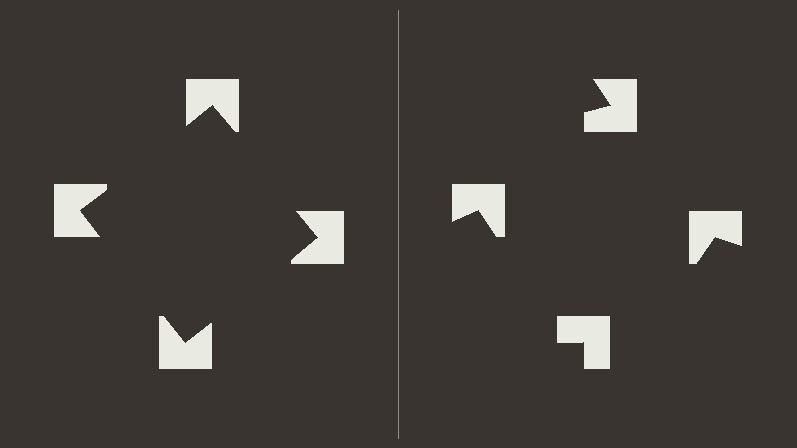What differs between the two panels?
The notched squares are positioned identically on both sides; only the wedge orientations differ. On the left they align to a square; on the right they are misaligned.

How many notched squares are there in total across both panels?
8 — 4 on each side.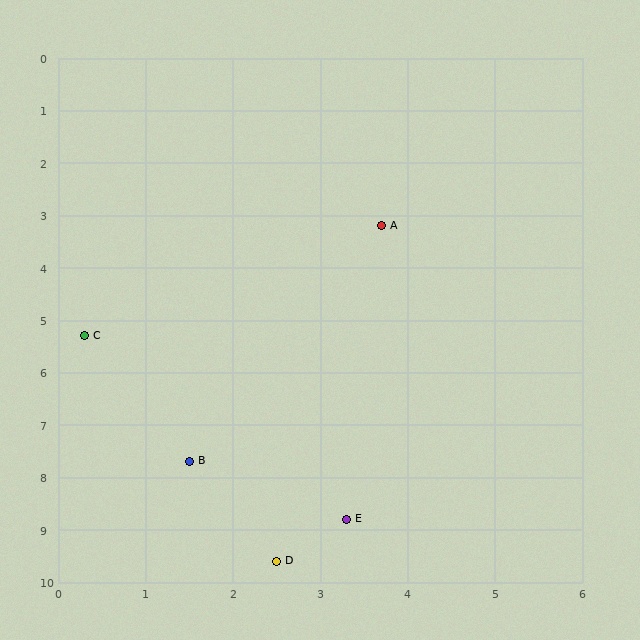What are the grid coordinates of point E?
Point E is at approximately (3.3, 8.8).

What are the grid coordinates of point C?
Point C is at approximately (0.3, 5.3).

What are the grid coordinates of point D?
Point D is at approximately (2.5, 9.6).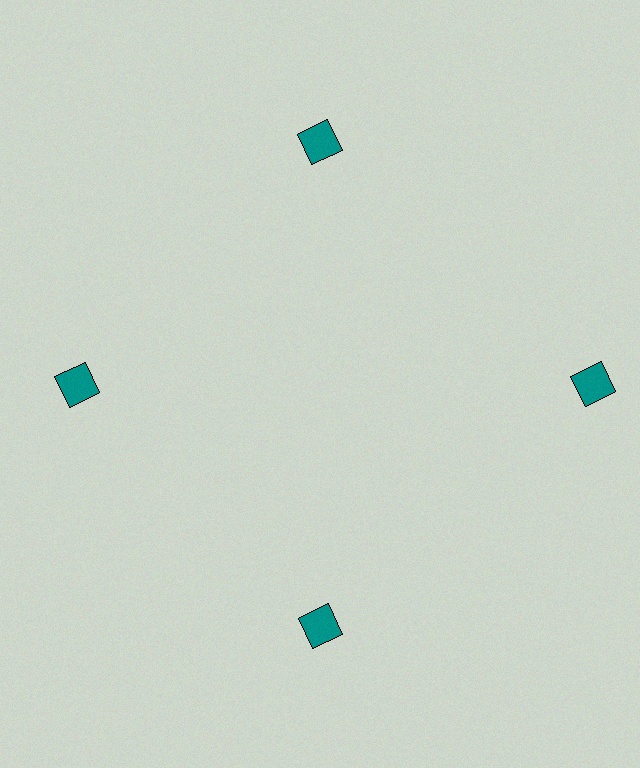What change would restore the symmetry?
The symmetry would be restored by moving it inward, back onto the ring so that all 4 squares sit at equal angles and equal distance from the center.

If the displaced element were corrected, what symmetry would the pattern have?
It would have 4-fold rotational symmetry — the pattern would map onto itself every 90 degrees.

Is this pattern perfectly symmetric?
No. The 4 teal squares are arranged in a ring, but one element near the 3 o'clock position is pushed outward from the center, breaking the 4-fold rotational symmetry.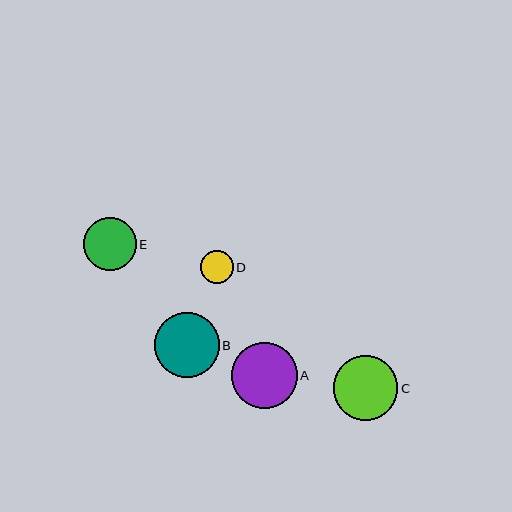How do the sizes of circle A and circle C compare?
Circle A and circle C are approximately the same size.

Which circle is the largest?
Circle A is the largest with a size of approximately 66 pixels.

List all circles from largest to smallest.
From largest to smallest: A, B, C, E, D.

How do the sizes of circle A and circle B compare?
Circle A and circle B are approximately the same size.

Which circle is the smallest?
Circle D is the smallest with a size of approximately 33 pixels.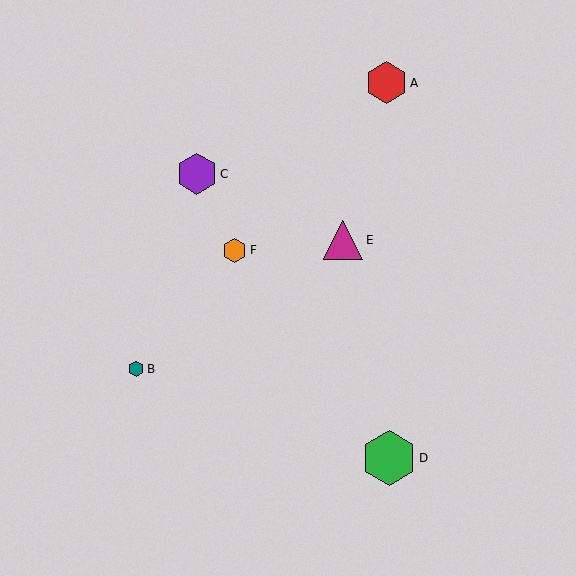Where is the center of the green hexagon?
The center of the green hexagon is at (389, 458).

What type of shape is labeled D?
Shape D is a green hexagon.